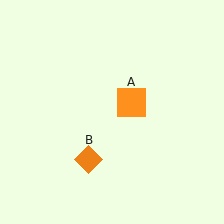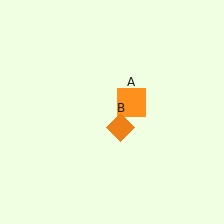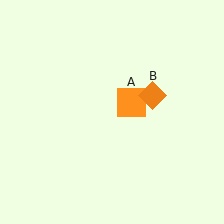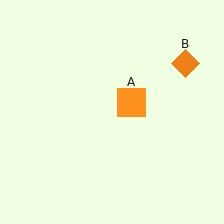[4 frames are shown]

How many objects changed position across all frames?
1 object changed position: orange diamond (object B).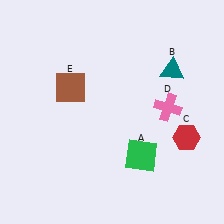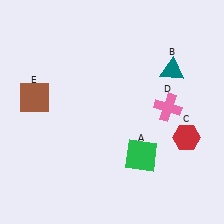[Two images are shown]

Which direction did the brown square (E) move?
The brown square (E) moved left.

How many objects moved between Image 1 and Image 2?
1 object moved between the two images.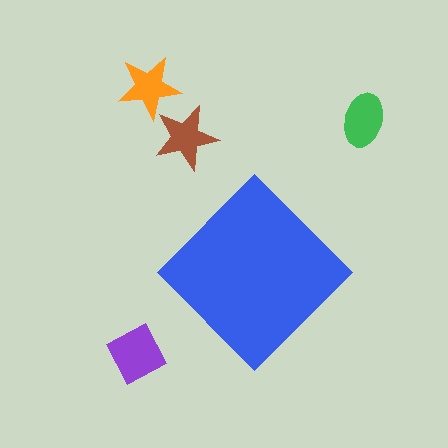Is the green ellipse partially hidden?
No, the green ellipse is fully visible.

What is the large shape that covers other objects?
A blue diamond.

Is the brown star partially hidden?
No, the brown star is fully visible.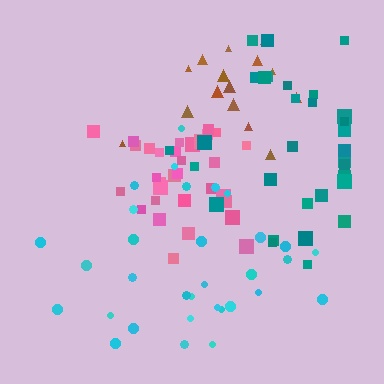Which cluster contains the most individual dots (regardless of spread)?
Pink (33).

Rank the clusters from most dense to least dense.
pink, brown, cyan, teal.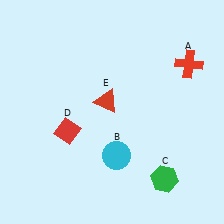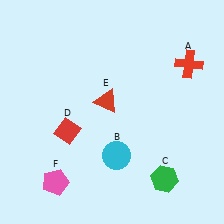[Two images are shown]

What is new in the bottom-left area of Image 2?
A pink pentagon (F) was added in the bottom-left area of Image 2.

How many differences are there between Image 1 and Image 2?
There is 1 difference between the two images.